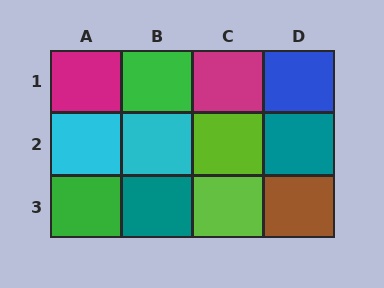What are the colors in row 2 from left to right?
Cyan, cyan, lime, teal.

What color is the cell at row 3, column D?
Brown.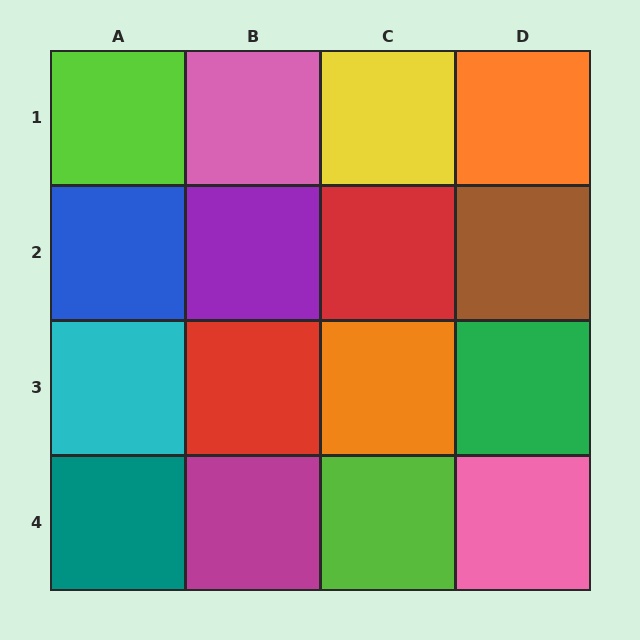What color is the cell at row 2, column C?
Red.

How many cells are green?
1 cell is green.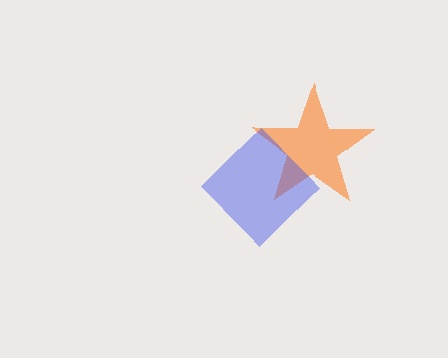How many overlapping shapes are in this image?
There are 2 overlapping shapes in the image.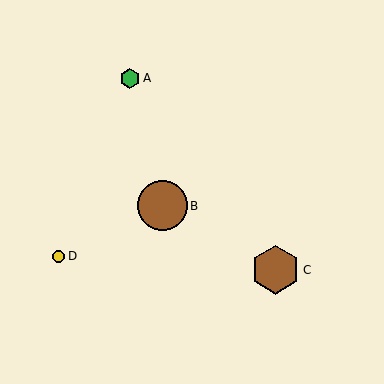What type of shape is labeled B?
Shape B is a brown circle.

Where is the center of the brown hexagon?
The center of the brown hexagon is at (275, 270).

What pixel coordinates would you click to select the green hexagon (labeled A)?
Click at (130, 78) to select the green hexagon A.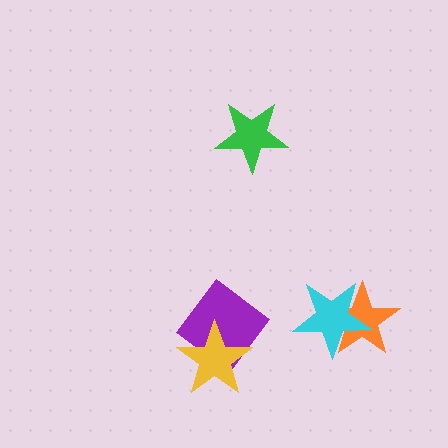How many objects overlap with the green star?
0 objects overlap with the green star.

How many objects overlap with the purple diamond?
1 object overlaps with the purple diamond.